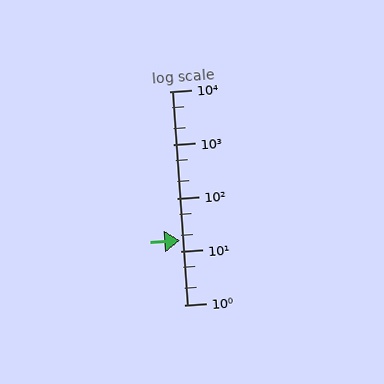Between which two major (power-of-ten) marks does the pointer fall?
The pointer is between 10 and 100.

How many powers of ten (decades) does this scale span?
The scale spans 4 decades, from 1 to 10000.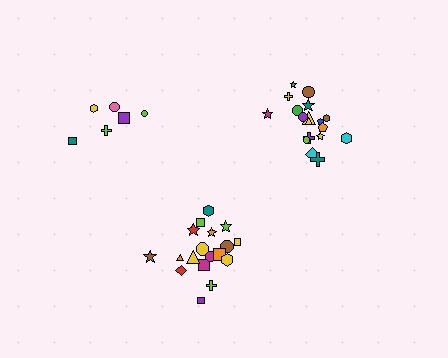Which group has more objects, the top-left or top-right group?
The top-right group.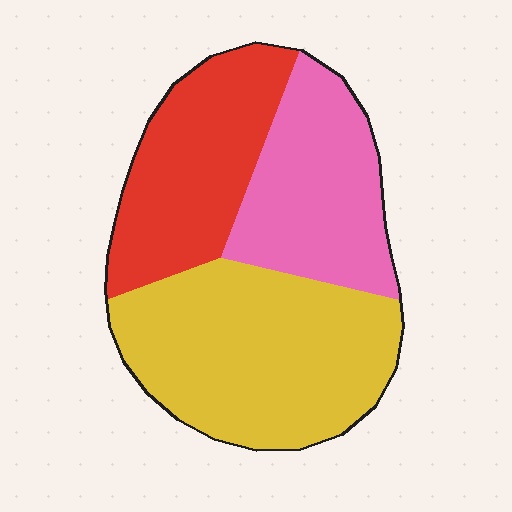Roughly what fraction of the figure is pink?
Pink takes up between a quarter and a half of the figure.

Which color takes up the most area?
Yellow, at roughly 45%.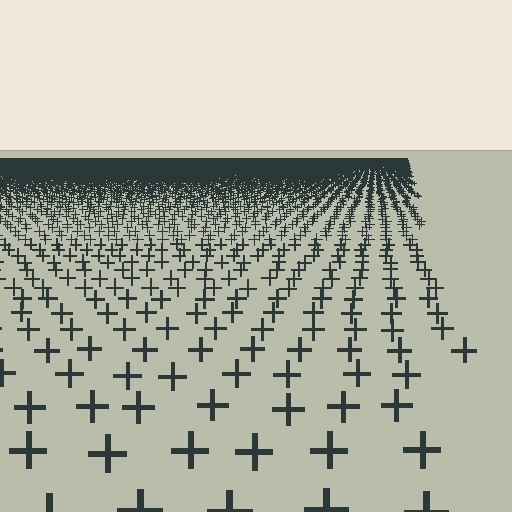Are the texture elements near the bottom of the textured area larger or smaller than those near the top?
Larger. Near the bottom, elements are closer to the viewer and appear at a bigger on-screen size.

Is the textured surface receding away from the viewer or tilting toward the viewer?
The surface is receding away from the viewer. Texture elements get smaller and denser toward the top.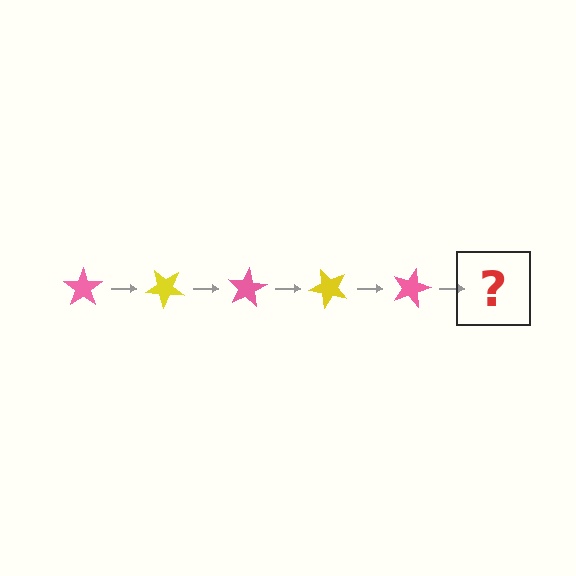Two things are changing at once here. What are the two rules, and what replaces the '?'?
The two rules are that it rotates 40 degrees each step and the color cycles through pink and yellow. The '?' should be a yellow star, rotated 200 degrees from the start.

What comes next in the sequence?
The next element should be a yellow star, rotated 200 degrees from the start.